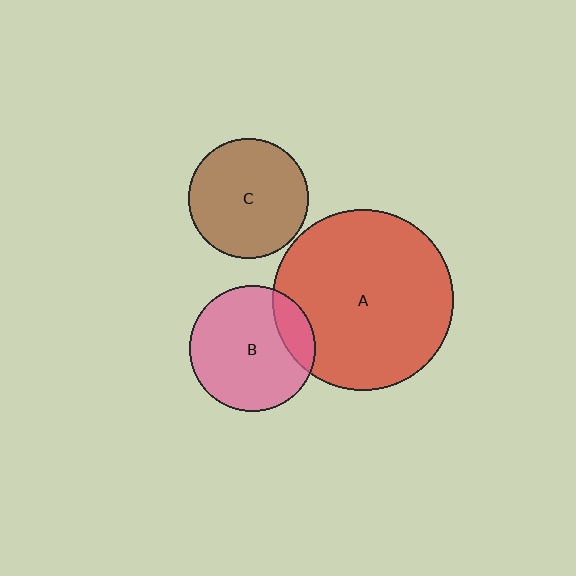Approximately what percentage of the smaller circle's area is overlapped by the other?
Approximately 15%.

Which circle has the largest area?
Circle A (red).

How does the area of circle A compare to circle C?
Approximately 2.3 times.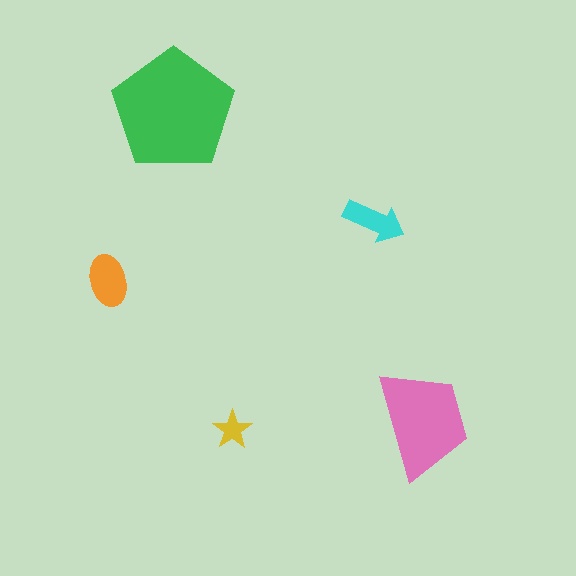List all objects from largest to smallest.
The green pentagon, the pink trapezoid, the orange ellipse, the cyan arrow, the yellow star.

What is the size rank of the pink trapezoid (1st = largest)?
2nd.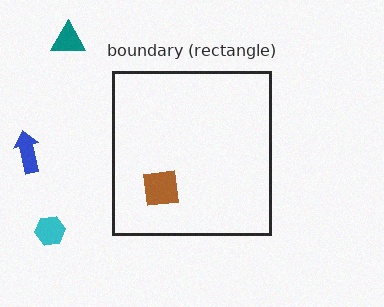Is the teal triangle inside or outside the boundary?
Outside.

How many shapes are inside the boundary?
1 inside, 3 outside.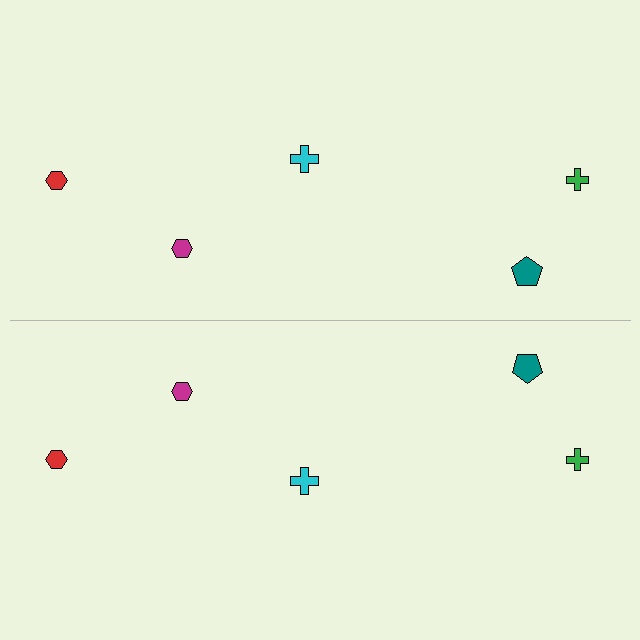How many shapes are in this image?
There are 10 shapes in this image.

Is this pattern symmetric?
Yes, this pattern has bilateral (reflection) symmetry.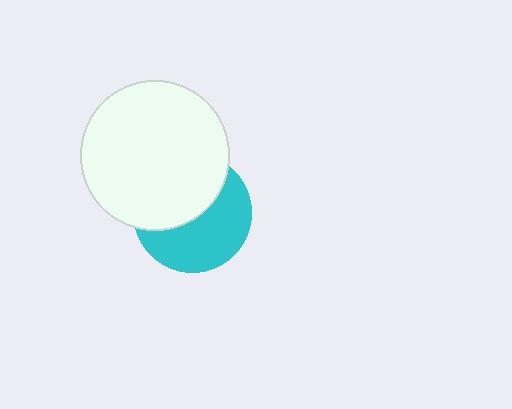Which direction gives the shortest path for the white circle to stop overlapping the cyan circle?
Moving up gives the shortest separation.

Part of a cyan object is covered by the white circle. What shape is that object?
It is a circle.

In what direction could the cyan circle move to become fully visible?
The cyan circle could move down. That would shift it out from behind the white circle entirely.